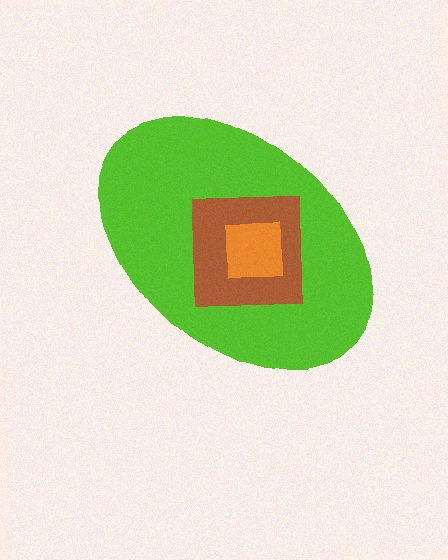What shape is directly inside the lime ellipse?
The brown square.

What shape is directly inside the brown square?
The orange square.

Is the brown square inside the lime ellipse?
Yes.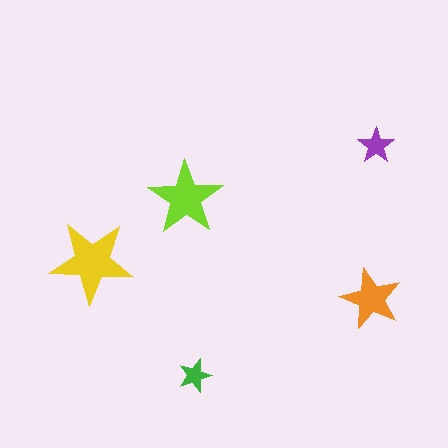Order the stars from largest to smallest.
the yellow one, the lime one, the orange one, the purple one, the green one.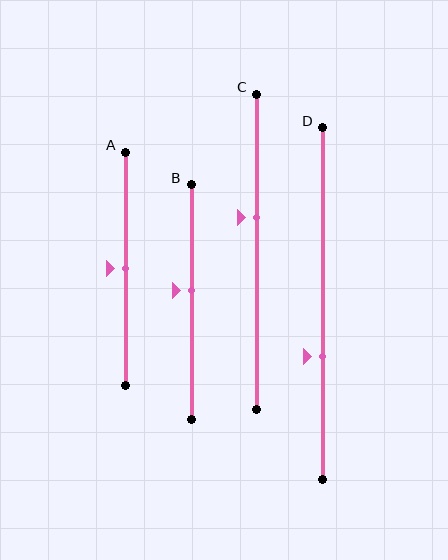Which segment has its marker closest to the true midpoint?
Segment A has its marker closest to the true midpoint.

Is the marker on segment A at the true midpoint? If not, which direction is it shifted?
Yes, the marker on segment A is at the true midpoint.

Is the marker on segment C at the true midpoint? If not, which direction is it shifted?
No, the marker on segment C is shifted upward by about 11% of the segment length.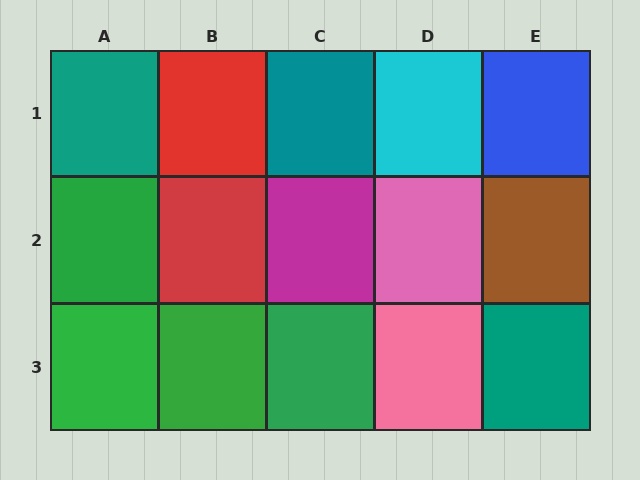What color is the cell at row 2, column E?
Brown.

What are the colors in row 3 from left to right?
Green, green, green, pink, teal.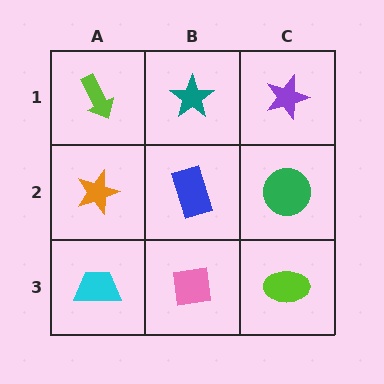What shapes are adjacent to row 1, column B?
A blue rectangle (row 2, column B), a lime arrow (row 1, column A), a purple star (row 1, column C).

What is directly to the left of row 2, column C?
A blue rectangle.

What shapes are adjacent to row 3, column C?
A green circle (row 2, column C), a pink square (row 3, column B).